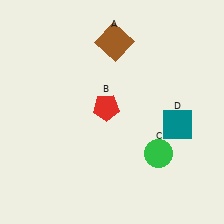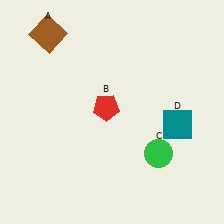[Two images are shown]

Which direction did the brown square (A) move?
The brown square (A) moved left.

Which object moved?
The brown square (A) moved left.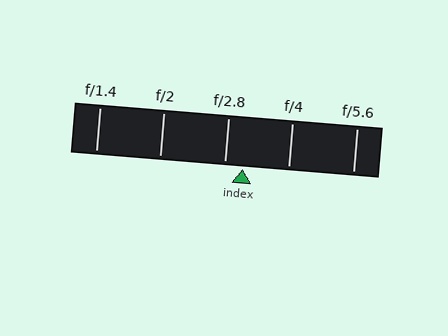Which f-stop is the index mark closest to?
The index mark is closest to f/2.8.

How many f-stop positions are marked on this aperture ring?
There are 5 f-stop positions marked.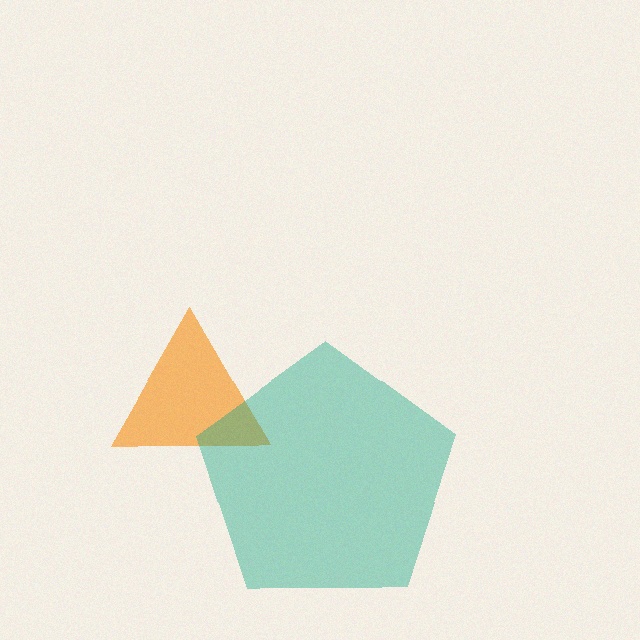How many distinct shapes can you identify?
There are 2 distinct shapes: an orange triangle, a teal pentagon.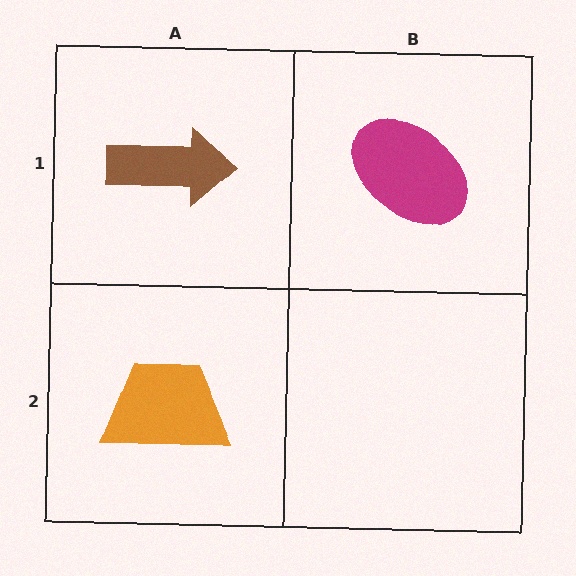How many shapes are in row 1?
2 shapes.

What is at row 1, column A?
A brown arrow.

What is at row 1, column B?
A magenta ellipse.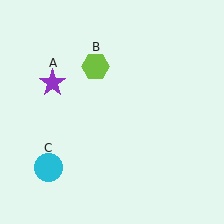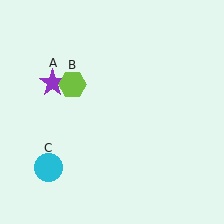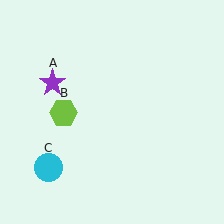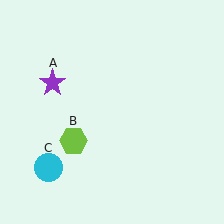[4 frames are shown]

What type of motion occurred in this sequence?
The lime hexagon (object B) rotated counterclockwise around the center of the scene.